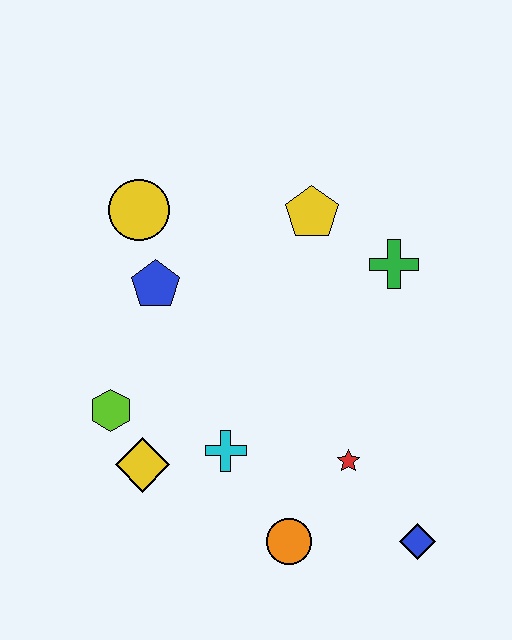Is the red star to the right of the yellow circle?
Yes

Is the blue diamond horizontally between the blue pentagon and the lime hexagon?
No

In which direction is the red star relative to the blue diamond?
The red star is above the blue diamond.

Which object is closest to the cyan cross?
The yellow diamond is closest to the cyan cross.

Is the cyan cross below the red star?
No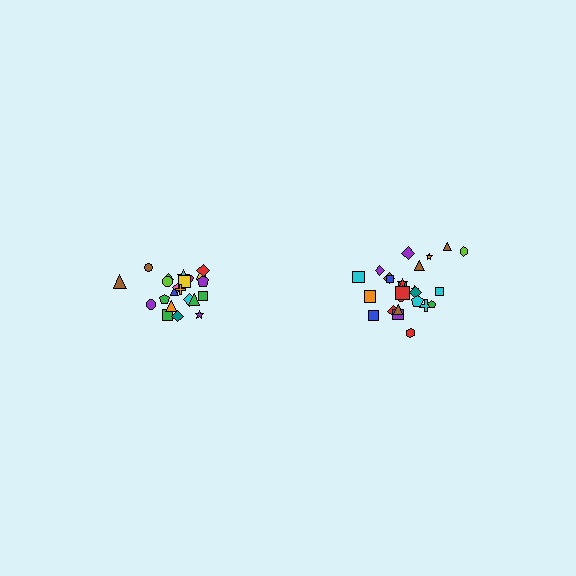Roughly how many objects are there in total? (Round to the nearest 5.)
Roughly 45 objects in total.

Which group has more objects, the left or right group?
The right group.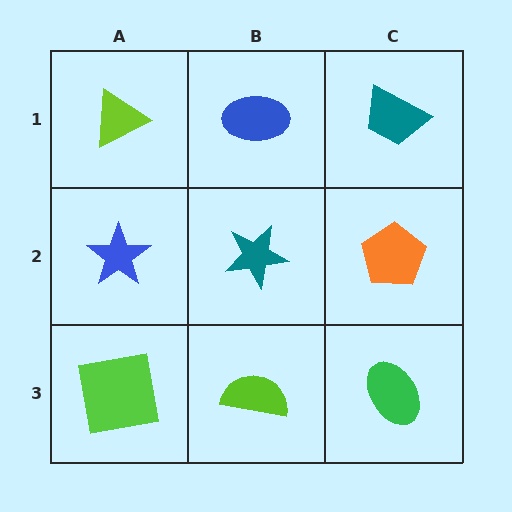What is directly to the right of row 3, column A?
A lime semicircle.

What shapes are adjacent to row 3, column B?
A teal star (row 2, column B), a lime square (row 3, column A), a green ellipse (row 3, column C).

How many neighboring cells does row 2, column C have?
3.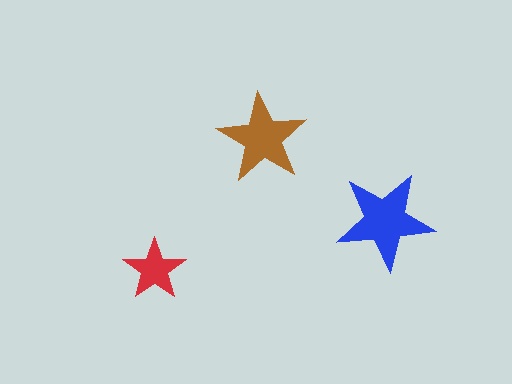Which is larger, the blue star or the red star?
The blue one.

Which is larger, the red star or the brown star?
The brown one.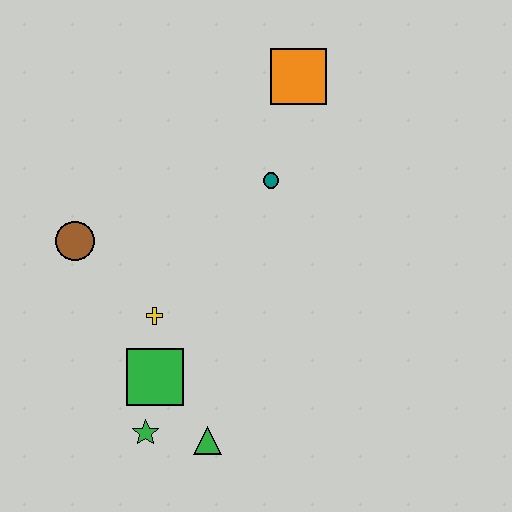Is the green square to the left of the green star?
No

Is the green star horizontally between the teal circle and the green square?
No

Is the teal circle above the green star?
Yes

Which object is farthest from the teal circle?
The green star is farthest from the teal circle.